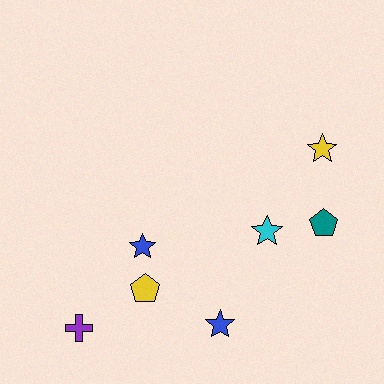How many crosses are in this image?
There is 1 cross.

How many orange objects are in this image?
There are no orange objects.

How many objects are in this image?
There are 7 objects.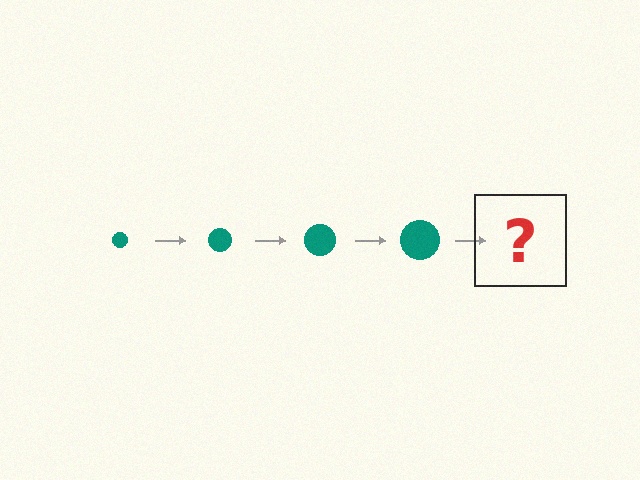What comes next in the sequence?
The next element should be a teal circle, larger than the previous one.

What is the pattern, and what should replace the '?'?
The pattern is that the circle gets progressively larger each step. The '?' should be a teal circle, larger than the previous one.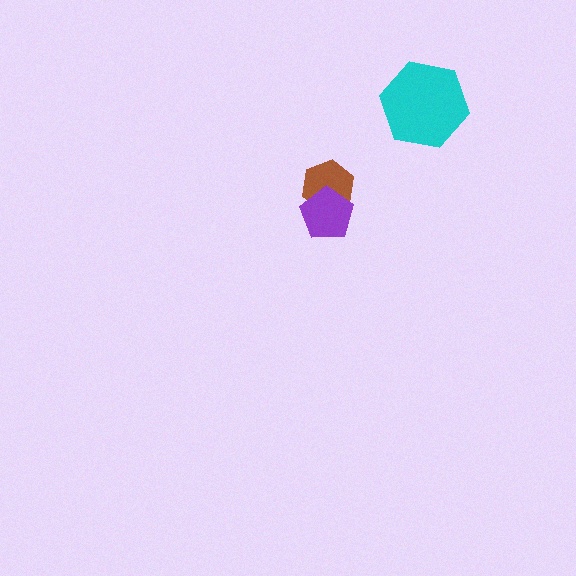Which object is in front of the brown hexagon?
The purple pentagon is in front of the brown hexagon.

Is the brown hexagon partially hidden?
Yes, it is partially covered by another shape.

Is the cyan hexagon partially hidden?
No, no other shape covers it.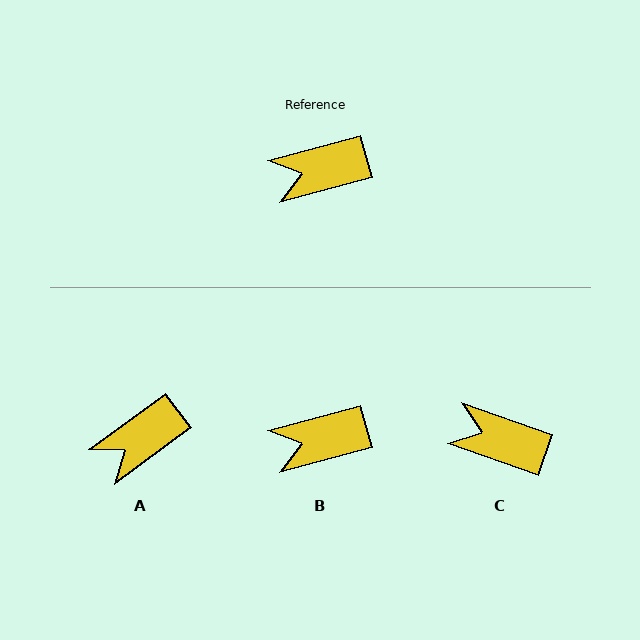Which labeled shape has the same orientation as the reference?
B.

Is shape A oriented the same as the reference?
No, it is off by about 21 degrees.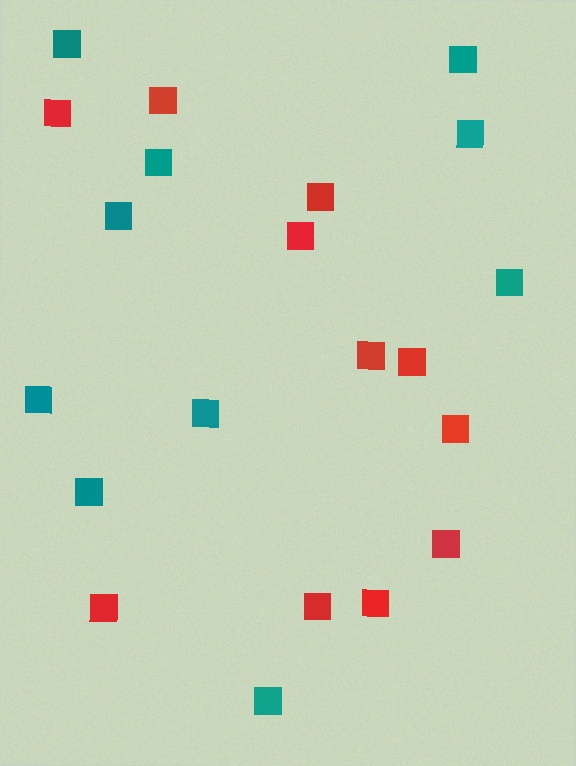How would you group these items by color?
There are 2 groups: one group of teal squares (10) and one group of red squares (11).